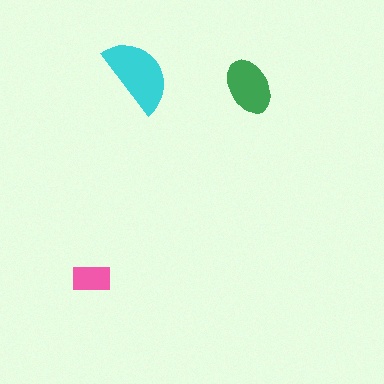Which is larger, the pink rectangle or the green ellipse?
The green ellipse.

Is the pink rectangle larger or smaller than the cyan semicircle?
Smaller.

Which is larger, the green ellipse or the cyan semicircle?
The cyan semicircle.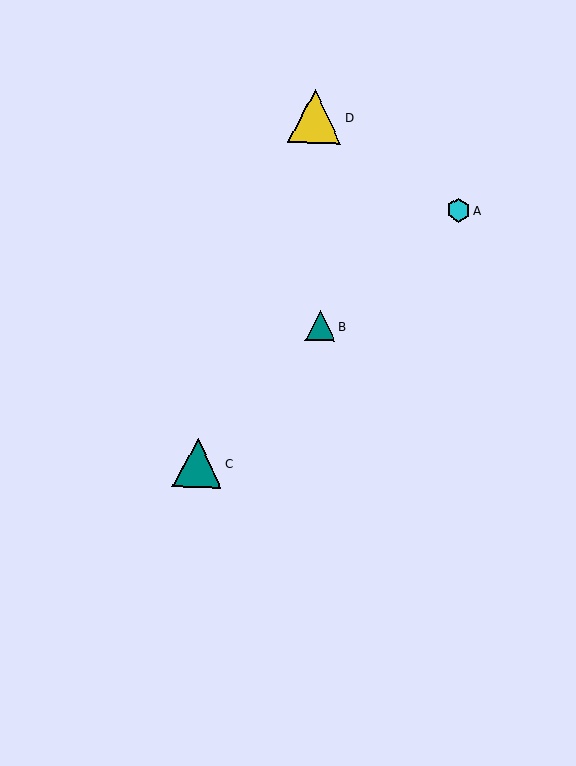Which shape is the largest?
The yellow triangle (labeled D) is the largest.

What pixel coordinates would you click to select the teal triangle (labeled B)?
Click at (320, 326) to select the teal triangle B.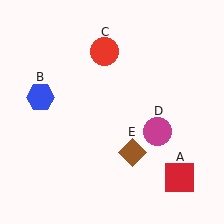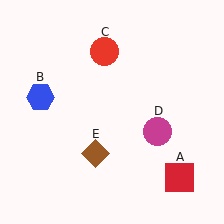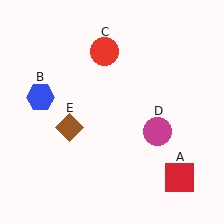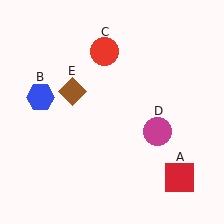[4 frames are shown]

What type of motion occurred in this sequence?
The brown diamond (object E) rotated clockwise around the center of the scene.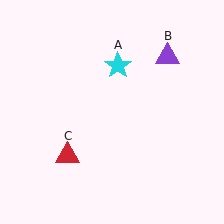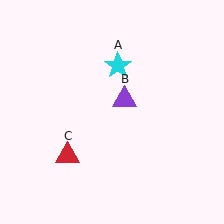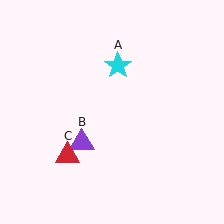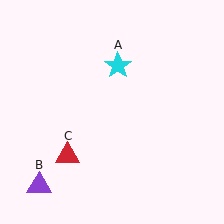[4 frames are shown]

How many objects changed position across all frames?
1 object changed position: purple triangle (object B).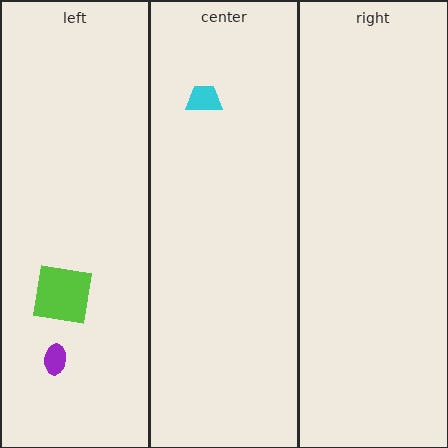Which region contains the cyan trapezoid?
The center region.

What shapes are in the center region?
The cyan trapezoid.